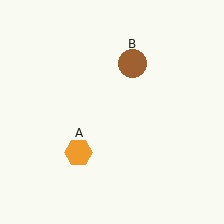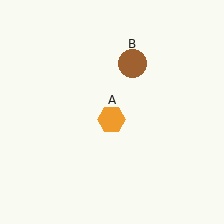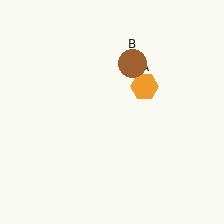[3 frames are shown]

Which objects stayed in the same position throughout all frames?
Brown circle (object B) remained stationary.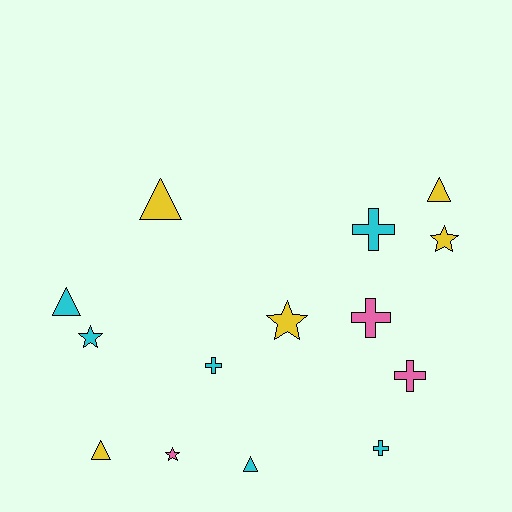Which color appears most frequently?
Cyan, with 6 objects.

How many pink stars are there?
There is 1 pink star.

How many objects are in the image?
There are 14 objects.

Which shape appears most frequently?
Triangle, with 5 objects.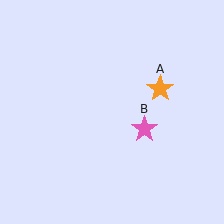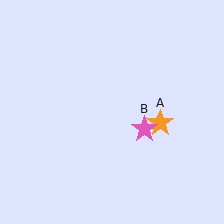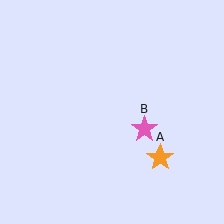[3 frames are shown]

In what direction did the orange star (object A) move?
The orange star (object A) moved down.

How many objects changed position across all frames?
1 object changed position: orange star (object A).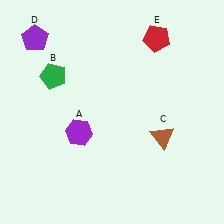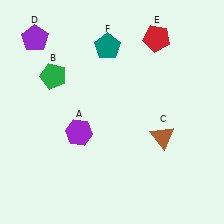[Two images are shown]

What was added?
A teal pentagon (F) was added in Image 2.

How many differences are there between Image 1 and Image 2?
There is 1 difference between the two images.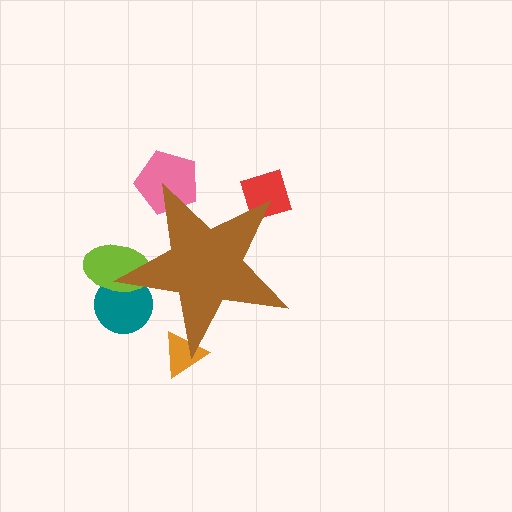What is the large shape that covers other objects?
A brown star.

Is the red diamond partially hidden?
Yes, the red diamond is partially hidden behind the brown star.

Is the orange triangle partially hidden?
Yes, the orange triangle is partially hidden behind the brown star.